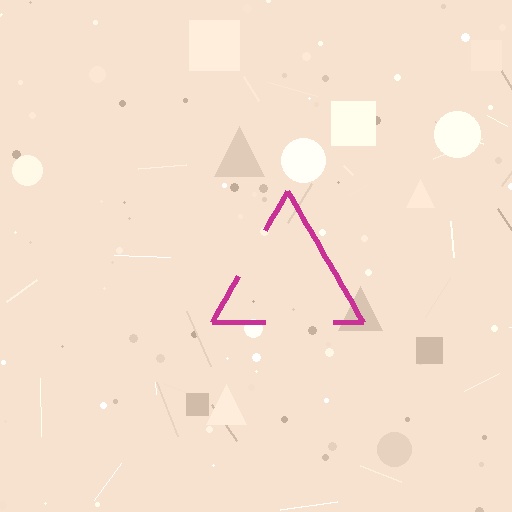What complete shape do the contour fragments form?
The contour fragments form a triangle.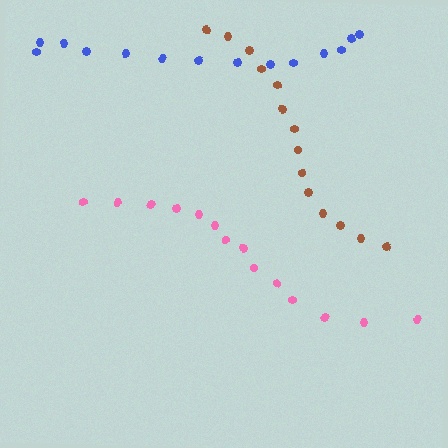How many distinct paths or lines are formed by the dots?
There are 3 distinct paths.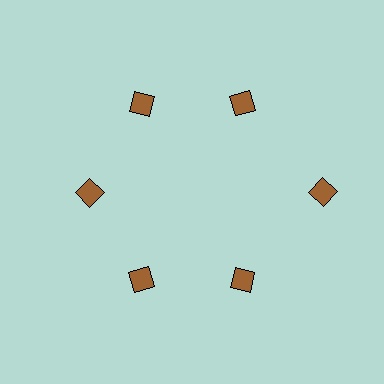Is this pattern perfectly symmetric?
No. The 6 brown diamonds are arranged in a ring, but one element near the 3 o'clock position is pushed outward from the center, breaking the 6-fold rotational symmetry.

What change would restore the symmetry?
The symmetry would be restored by moving it inward, back onto the ring so that all 6 diamonds sit at equal angles and equal distance from the center.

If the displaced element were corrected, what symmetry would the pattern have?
It would have 6-fold rotational symmetry — the pattern would map onto itself every 60 degrees.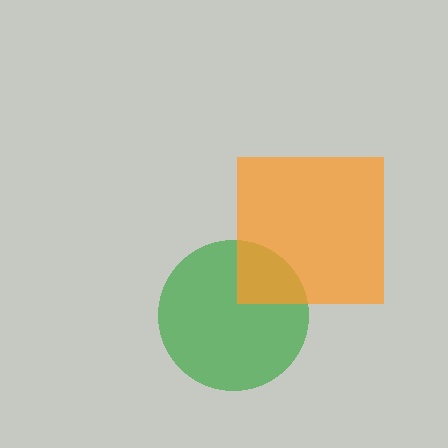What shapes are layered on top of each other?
The layered shapes are: a green circle, an orange square.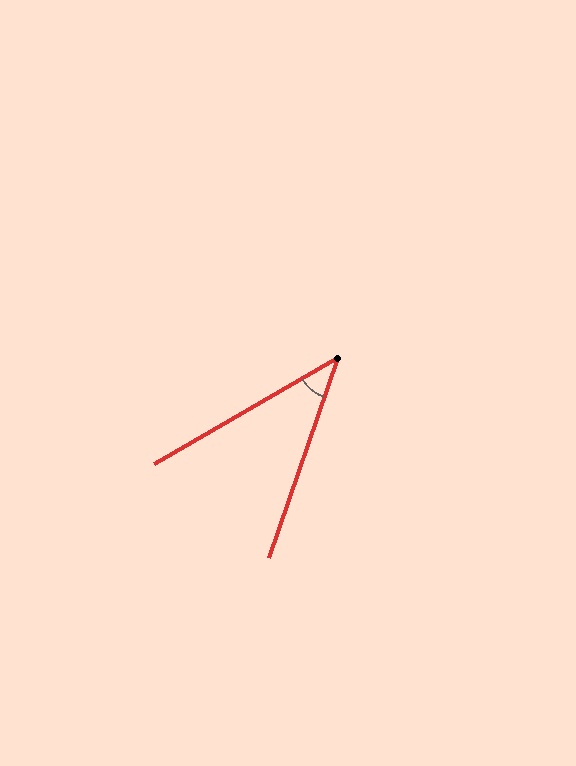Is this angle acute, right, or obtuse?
It is acute.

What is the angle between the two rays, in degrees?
Approximately 41 degrees.